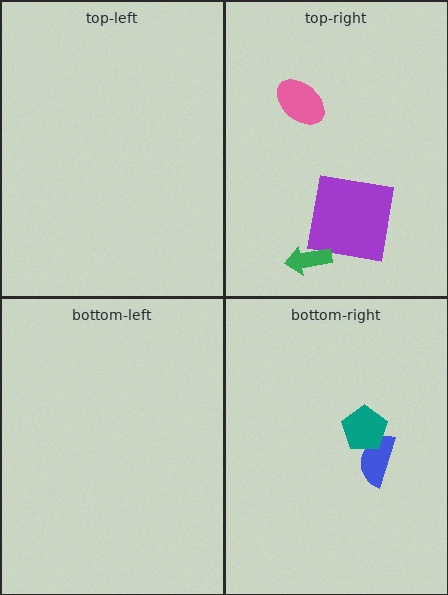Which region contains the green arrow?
The top-right region.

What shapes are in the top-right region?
The purple square, the pink ellipse, the green arrow.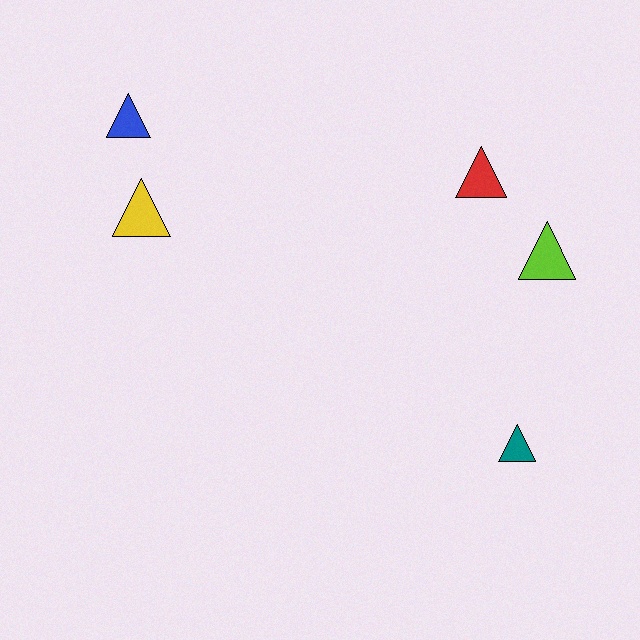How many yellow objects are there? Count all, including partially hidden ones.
There is 1 yellow object.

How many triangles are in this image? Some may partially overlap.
There are 5 triangles.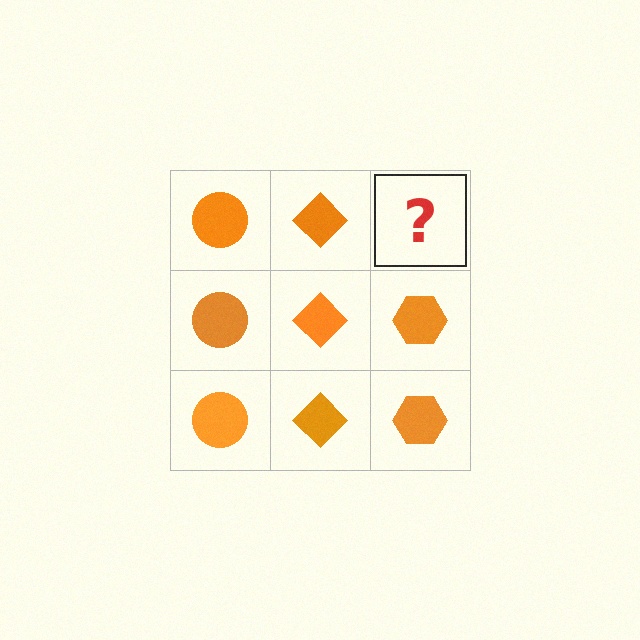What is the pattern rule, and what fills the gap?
The rule is that each column has a consistent shape. The gap should be filled with an orange hexagon.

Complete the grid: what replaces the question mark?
The question mark should be replaced with an orange hexagon.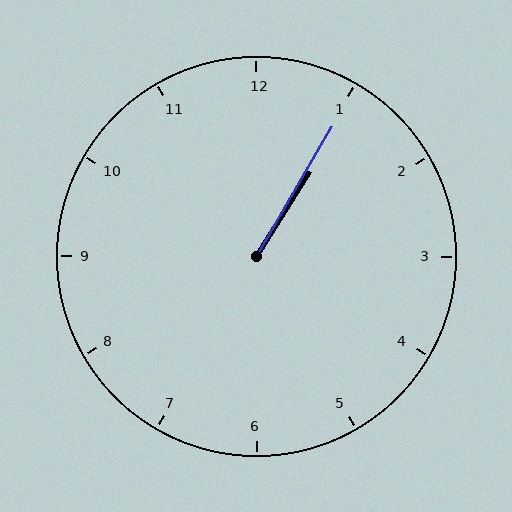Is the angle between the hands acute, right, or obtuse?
It is acute.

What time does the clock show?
1:05.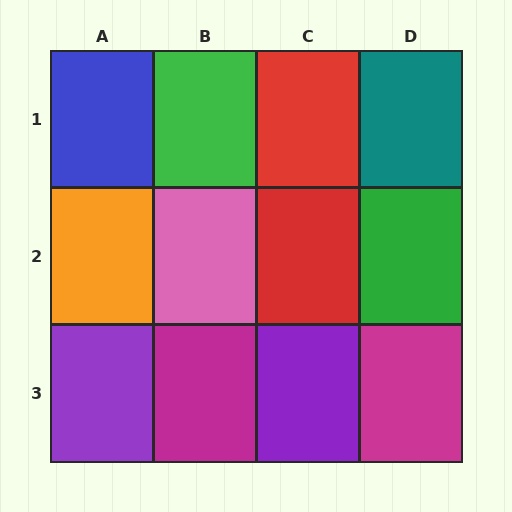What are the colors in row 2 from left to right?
Orange, pink, red, green.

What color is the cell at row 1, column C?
Red.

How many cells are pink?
1 cell is pink.